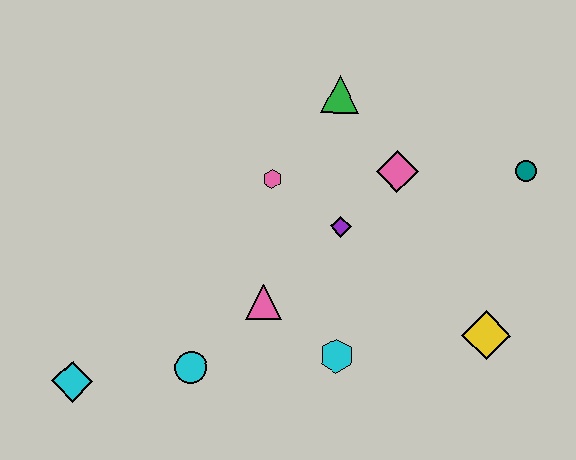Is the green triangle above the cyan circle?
Yes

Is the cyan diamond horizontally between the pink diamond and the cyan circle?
No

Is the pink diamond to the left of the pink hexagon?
No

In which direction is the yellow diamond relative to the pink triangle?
The yellow diamond is to the right of the pink triangle.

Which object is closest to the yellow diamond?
The cyan hexagon is closest to the yellow diamond.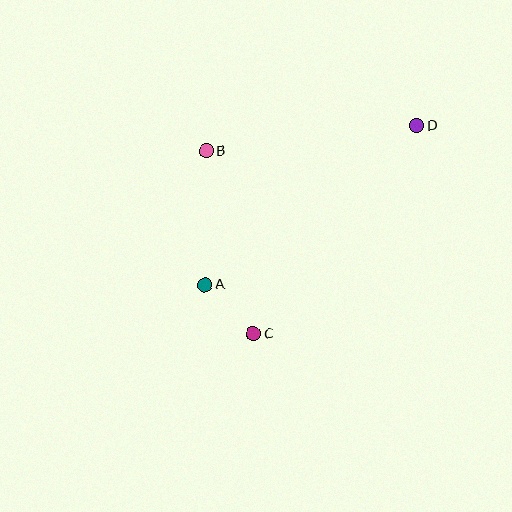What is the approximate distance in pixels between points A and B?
The distance between A and B is approximately 134 pixels.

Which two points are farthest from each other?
Points C and D are farthest from each other.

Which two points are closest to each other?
Points A and C are closest to each other.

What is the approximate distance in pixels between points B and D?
The distance between B and D is approximately 212 pixels.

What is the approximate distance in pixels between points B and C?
The distance between B and C is approximately 189 pixels.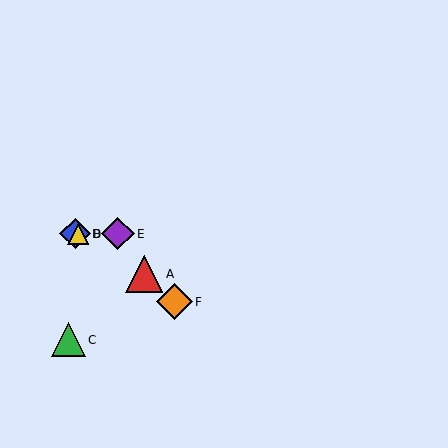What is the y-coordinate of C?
Object C is at y≈340.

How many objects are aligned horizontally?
3 objects (B, D, E) are aligned horizontally.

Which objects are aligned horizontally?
Objects B, D, E are aligned horizontally.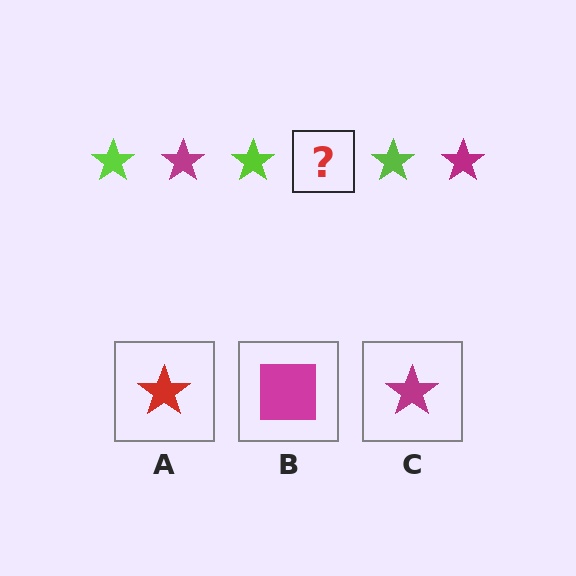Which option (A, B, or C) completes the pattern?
C.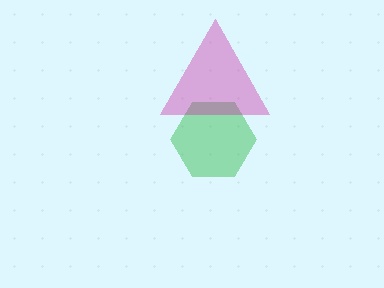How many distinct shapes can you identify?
There are 2 distinct shapes: a green hexagon, a magenta triangle.